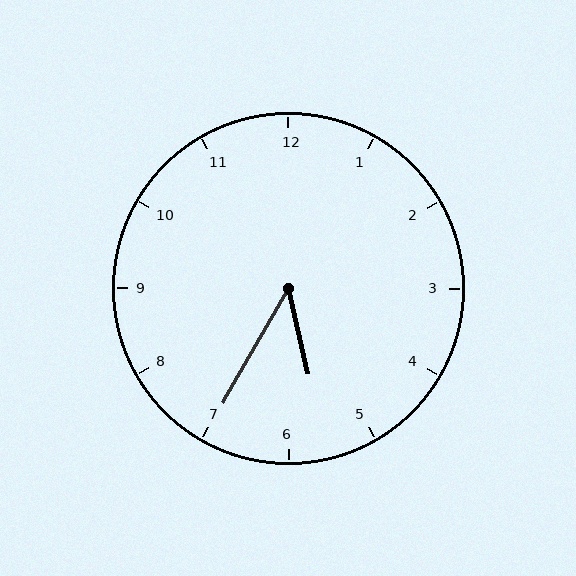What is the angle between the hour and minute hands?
Approximately 42 degrees.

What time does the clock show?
5:35.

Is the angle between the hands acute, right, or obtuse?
It is acute.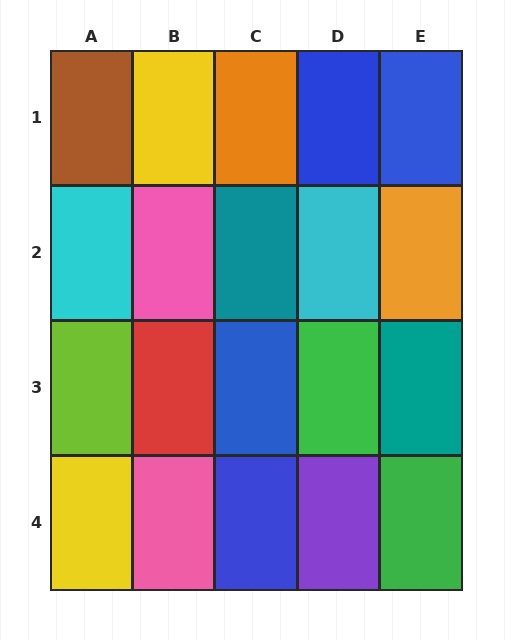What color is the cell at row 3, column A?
Lime.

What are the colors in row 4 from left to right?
Yellow, pink, blue, purple, green.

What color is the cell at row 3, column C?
Blue.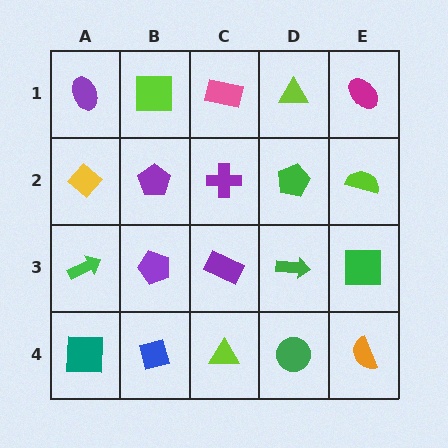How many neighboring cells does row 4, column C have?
3.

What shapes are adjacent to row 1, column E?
A lime semicircle (row 2, column E), a lime triangle (row 1, column D).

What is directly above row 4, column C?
A purple rectangle.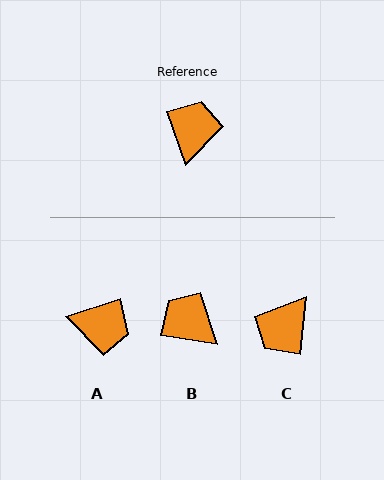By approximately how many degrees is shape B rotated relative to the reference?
Approximately 62 degrees counter-clockwise.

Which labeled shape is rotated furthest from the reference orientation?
C, about 155 degrees away.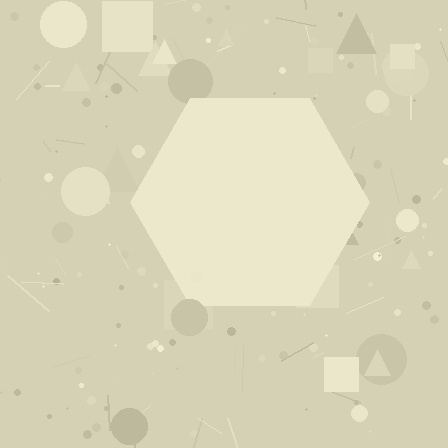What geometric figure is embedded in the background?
A hexagon is embedded in the background.